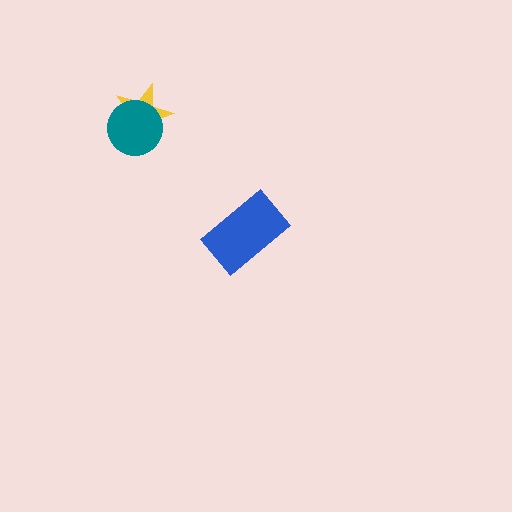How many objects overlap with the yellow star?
1 object overlaps with the yellow star.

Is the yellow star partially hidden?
Yes, it is partially covered by another shape.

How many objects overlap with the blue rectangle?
0 objects overlap with the blue rectangle.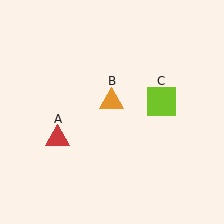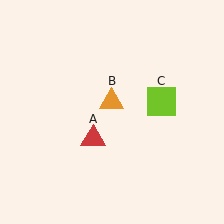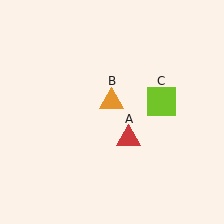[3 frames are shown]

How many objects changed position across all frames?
1 object changed position: red triangle (object A).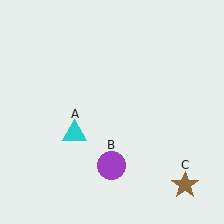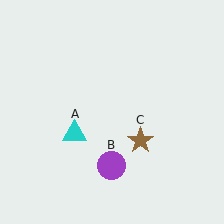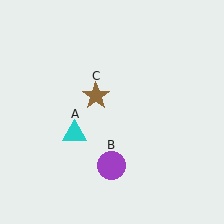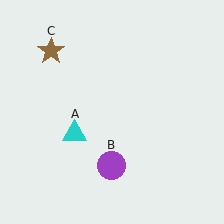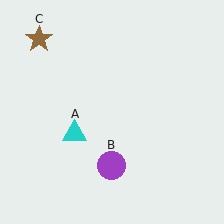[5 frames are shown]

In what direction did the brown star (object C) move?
The brown star (object C) moved up and to the left.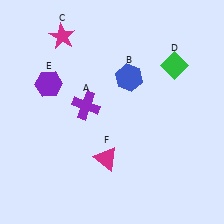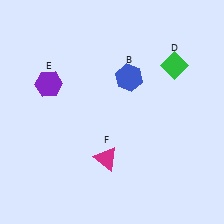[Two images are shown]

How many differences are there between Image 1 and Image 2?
There are 2 differences between the two images.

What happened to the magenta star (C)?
The magenta star (C) was removed in Image 2. It was in the top-left area of Image 1.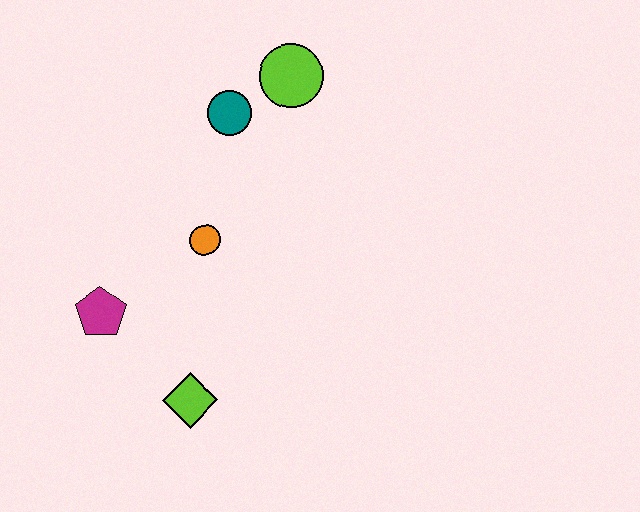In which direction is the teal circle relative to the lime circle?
The teal circle is to the left of the lime circle.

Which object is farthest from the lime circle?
The lime diamond is farthest from the lime circle.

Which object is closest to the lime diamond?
The magenta pentagon is closest to the lime diamond.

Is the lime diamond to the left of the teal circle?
Yes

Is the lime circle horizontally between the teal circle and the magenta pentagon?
No